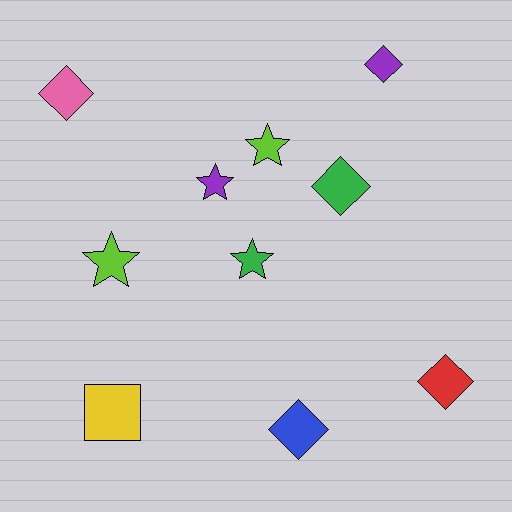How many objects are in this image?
There are 10 objects.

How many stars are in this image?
There are 4 stars.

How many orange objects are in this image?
There are no orange objects.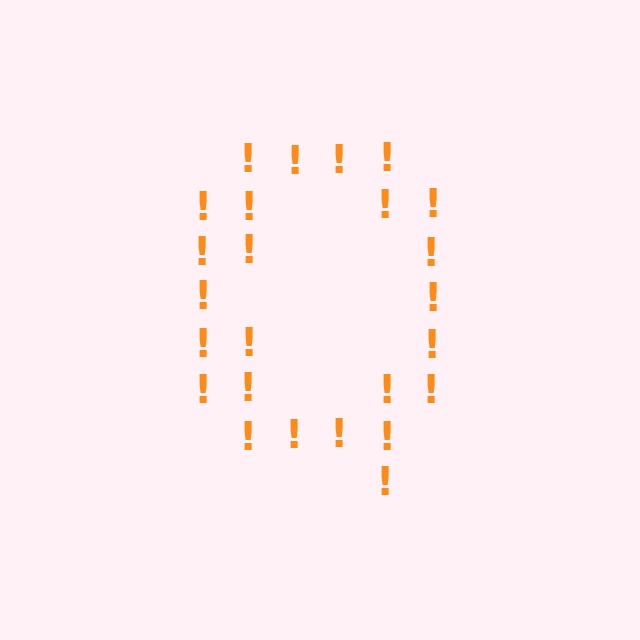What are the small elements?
The small elements are exclamation marks.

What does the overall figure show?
The overall figure shows the letter Q.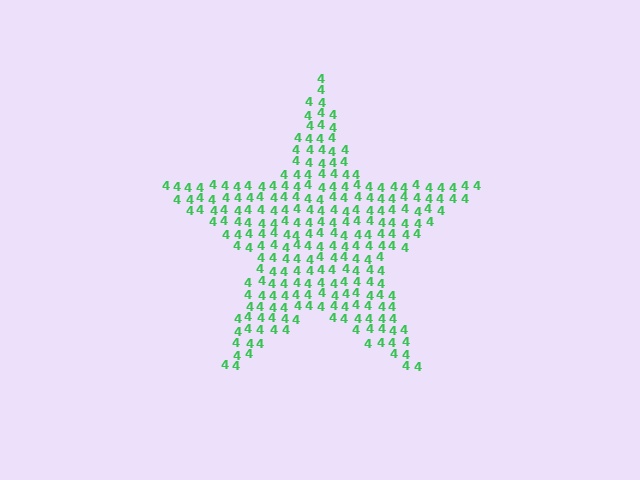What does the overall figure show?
The overall figure shows a star.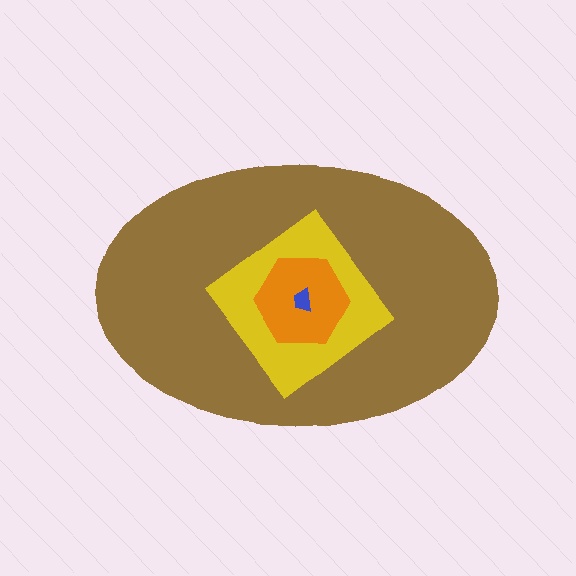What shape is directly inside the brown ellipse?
The yellow diamond.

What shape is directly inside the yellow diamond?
The orange hexagon.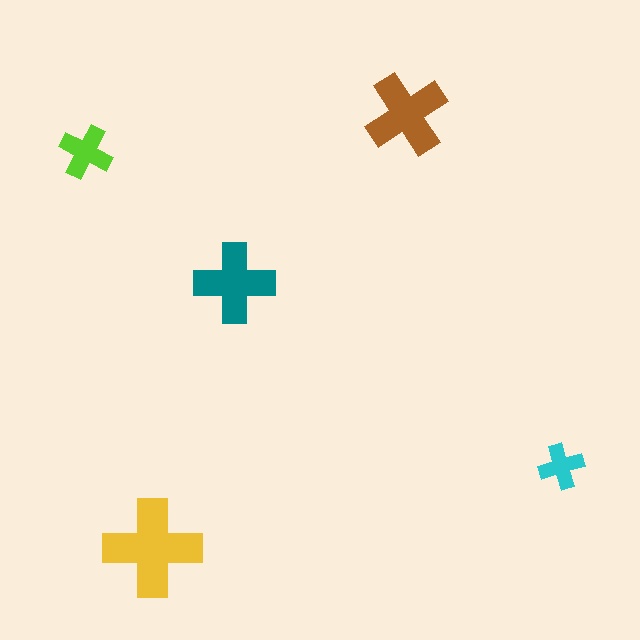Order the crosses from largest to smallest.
the yellow one, the brown one, the teal one, the lime one, the cyan one.